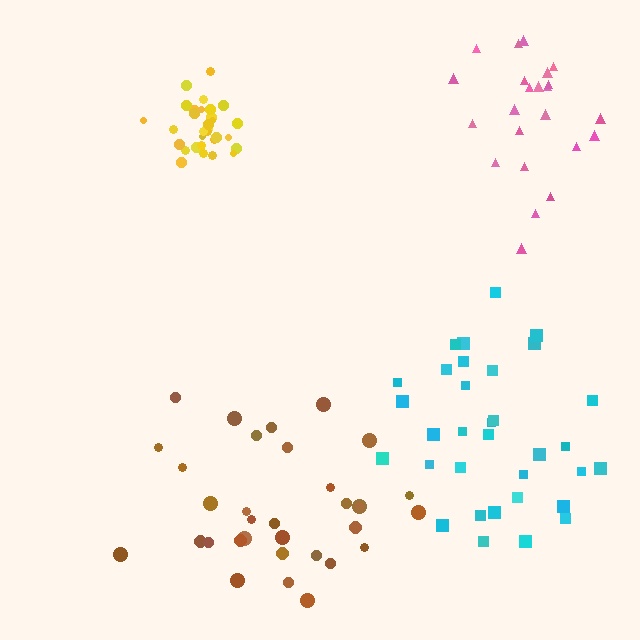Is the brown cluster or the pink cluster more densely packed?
Brown.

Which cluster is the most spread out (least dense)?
Pink.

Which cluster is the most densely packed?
Yellow.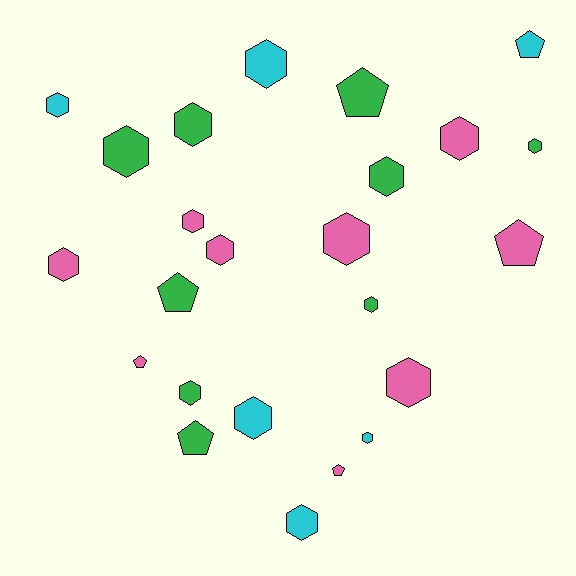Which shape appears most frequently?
Hexagon, with 17 objects.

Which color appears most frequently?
Pink, with 9 objects.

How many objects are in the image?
There are 24 objects.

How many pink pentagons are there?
There are 3 pink pentagons.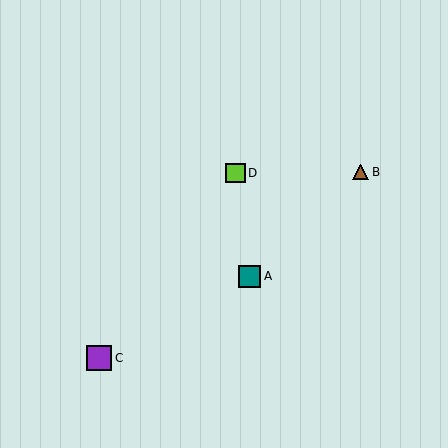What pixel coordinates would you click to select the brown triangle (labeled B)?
Click at (361, 172) to select the brown triangle B.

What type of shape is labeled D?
Shape D is a lime square.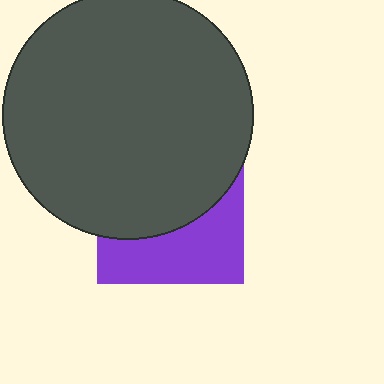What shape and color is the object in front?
The object in front is a dark gray circle.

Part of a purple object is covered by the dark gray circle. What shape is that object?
It is a square.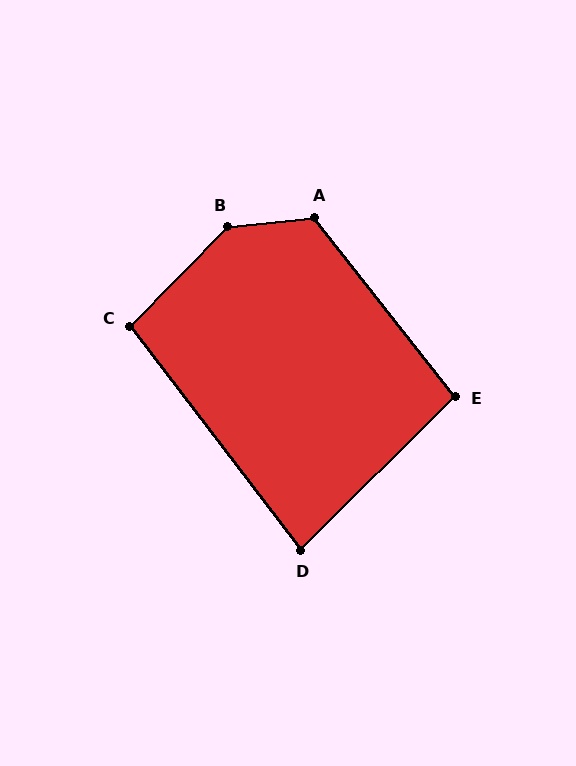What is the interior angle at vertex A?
Approximately 122 degrees (obtuse).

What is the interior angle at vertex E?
Approximately 97 degrees (obtuse).